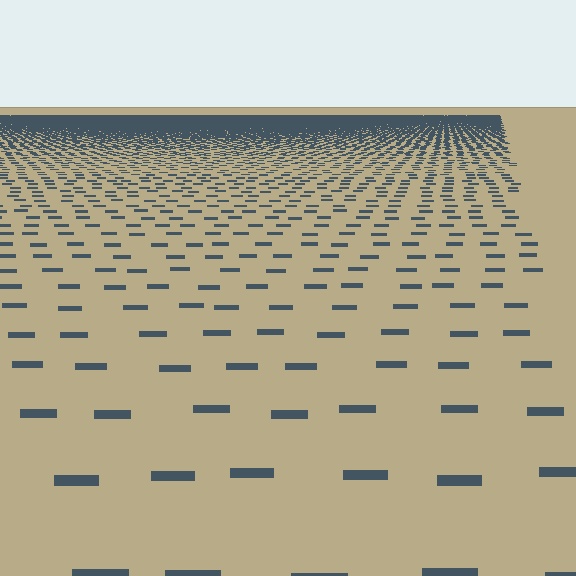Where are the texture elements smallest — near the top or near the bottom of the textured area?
Near the top.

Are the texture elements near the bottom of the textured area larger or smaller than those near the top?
Larger. Near the bottom, elements are closer to the viewer and appear at a bigger on-screen size.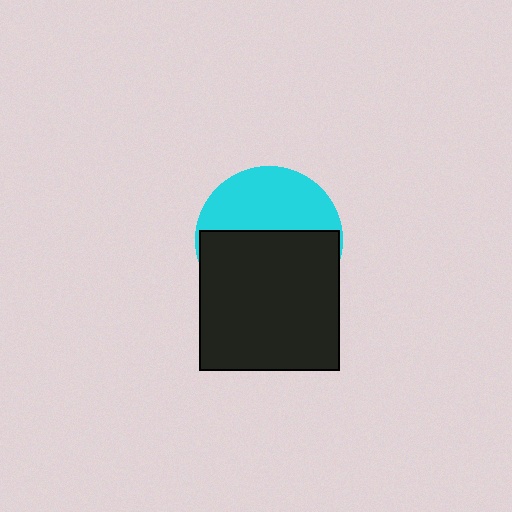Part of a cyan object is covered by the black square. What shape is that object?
It is a circle.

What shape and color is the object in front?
The object in front is a black square.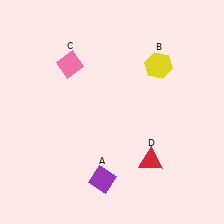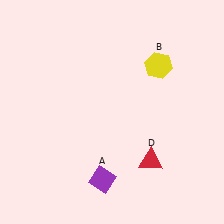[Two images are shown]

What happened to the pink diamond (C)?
The pink diamond (C) was removed in Image 2. It was in the top-left area of Image 1.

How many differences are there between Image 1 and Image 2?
There is 1 difference between the two images.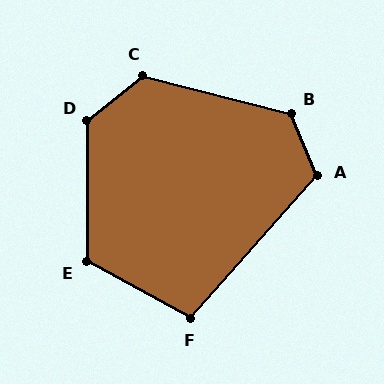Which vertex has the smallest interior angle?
F, at approximately 103 degrees.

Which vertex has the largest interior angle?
D, at approximately 130 degrees.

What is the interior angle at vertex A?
Approximately 116 degrees (obtuse).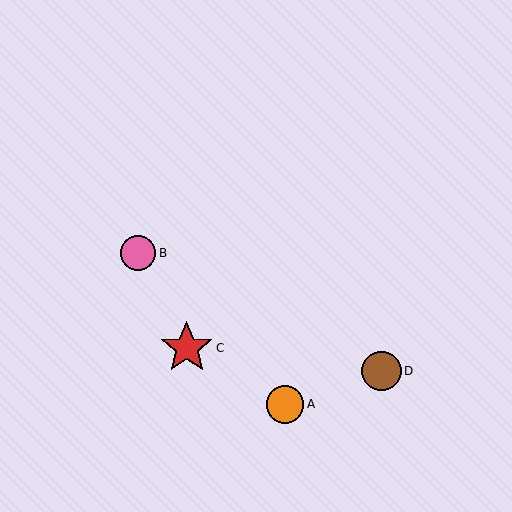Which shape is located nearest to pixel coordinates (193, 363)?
The red star (labeled C) at (187, 348) is nearest to that location.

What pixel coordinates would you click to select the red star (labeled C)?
Click at (187, 348) to select the red star C.